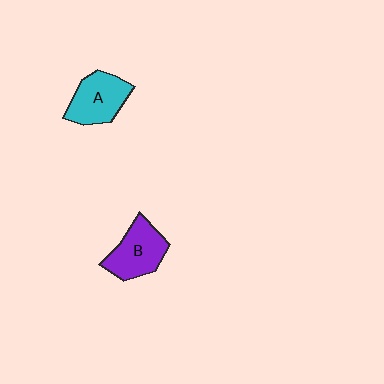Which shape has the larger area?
Shape B (purple).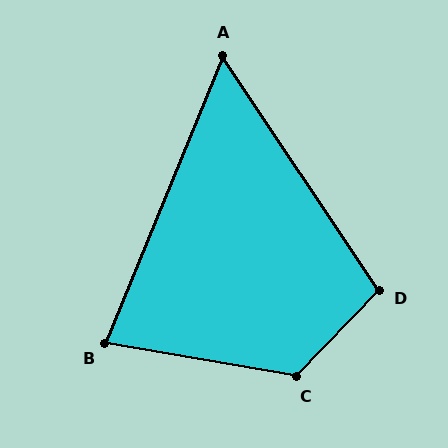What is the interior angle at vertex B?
Approximately 78 degrees (acute).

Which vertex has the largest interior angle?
C, at approximately 124 degrees.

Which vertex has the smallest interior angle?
A, at approximately 56 degrees.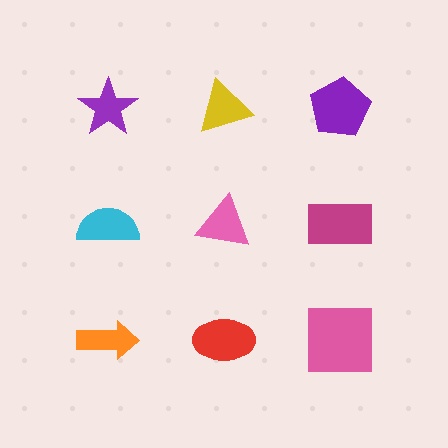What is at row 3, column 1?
An orange arrow.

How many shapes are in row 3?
3 shapes.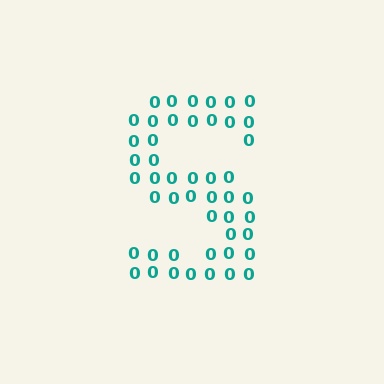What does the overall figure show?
The overall figure shows the letter S.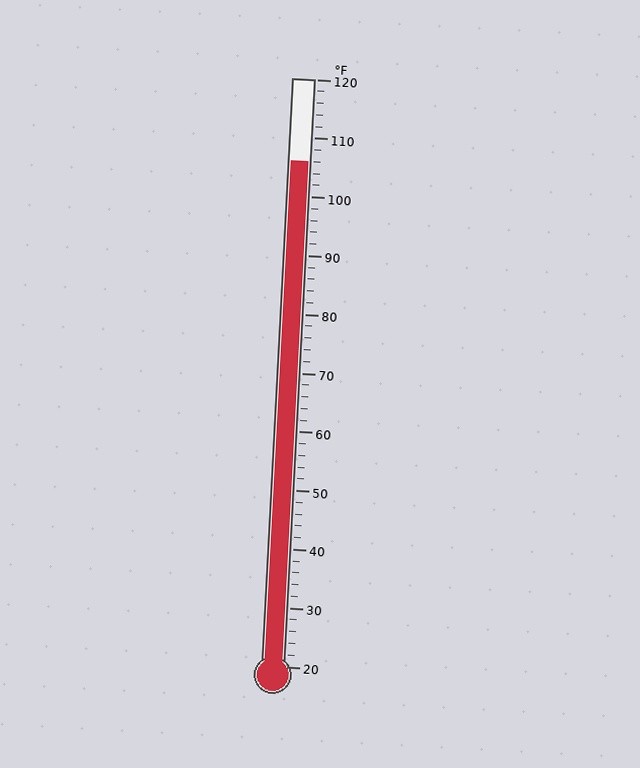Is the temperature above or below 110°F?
The temperature is below 110°F.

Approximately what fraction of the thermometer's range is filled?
The thermometer is filled to approximately 85% of its range.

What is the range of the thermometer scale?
The thermometer scale ranges from 20°F to 120°F.